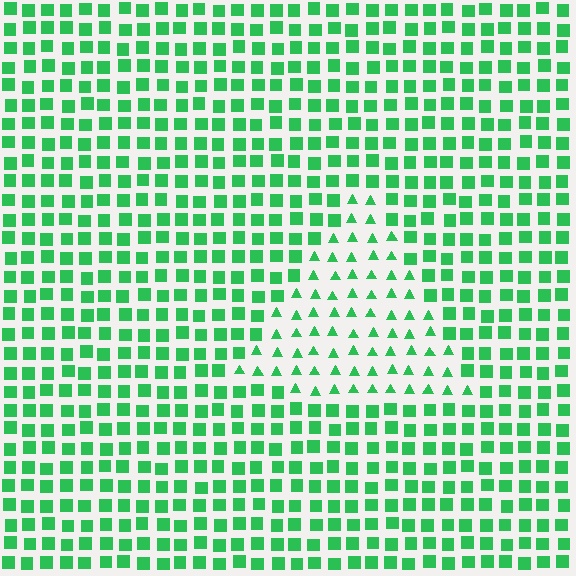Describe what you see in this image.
The image is filled with small green elements arranged in a uniform grid. A triangle-shaped region contains triangles, while the surrounding area contains squares. The boundary is defined purely by the change in element shape.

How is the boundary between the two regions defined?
The boundary is defined by a change in element shape: triangles inside vs. squares outside. All elements share the same color and spacing.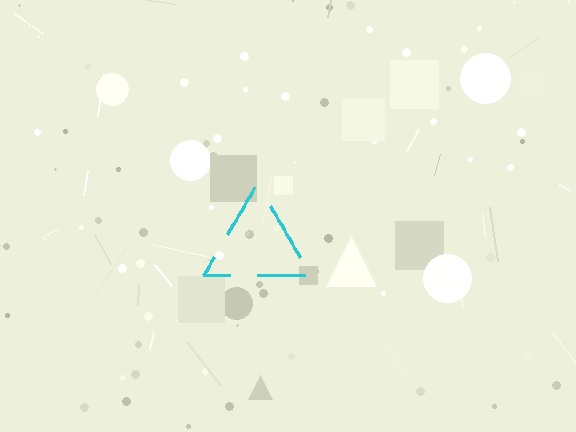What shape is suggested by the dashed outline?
The dashed outline suggests a triangle.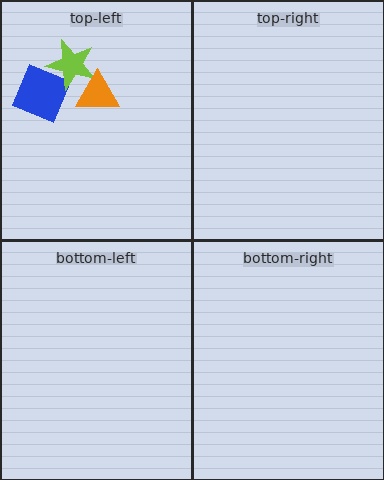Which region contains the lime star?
The top-left region.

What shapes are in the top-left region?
The blue diamond, the lime star, the orange triangle.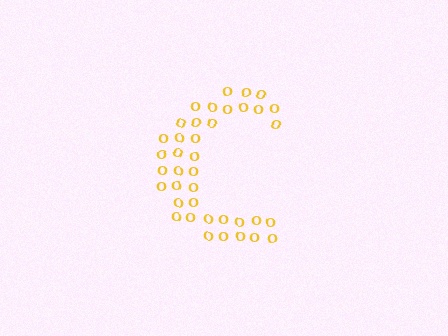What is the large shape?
The large shape is the letter C.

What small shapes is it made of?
It is made of small letter O's.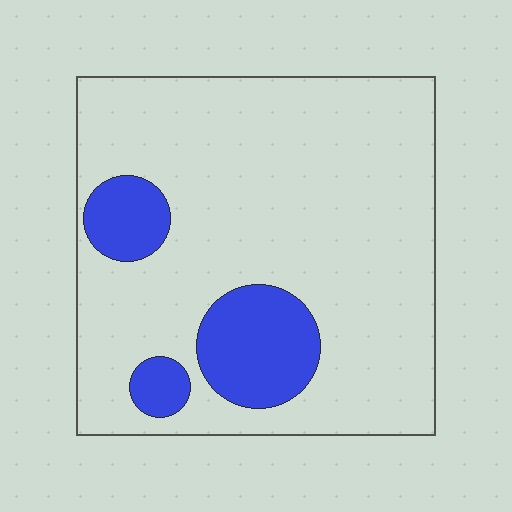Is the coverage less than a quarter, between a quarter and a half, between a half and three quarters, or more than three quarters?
Less than a quarter.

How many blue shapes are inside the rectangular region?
3.